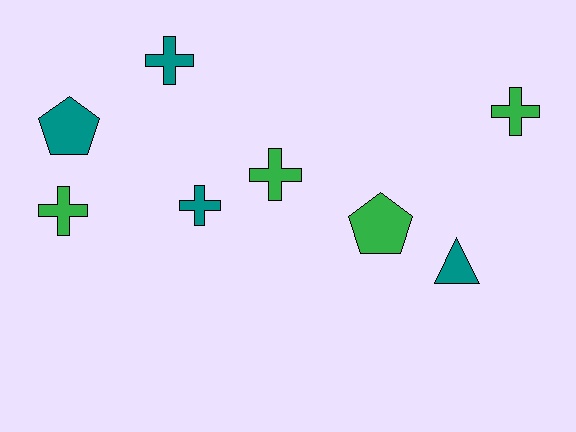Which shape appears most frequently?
Cross, with 5 objects.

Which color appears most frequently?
Green, with 4 objects.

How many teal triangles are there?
There is 1 teal triangle.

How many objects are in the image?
There are 8 objects.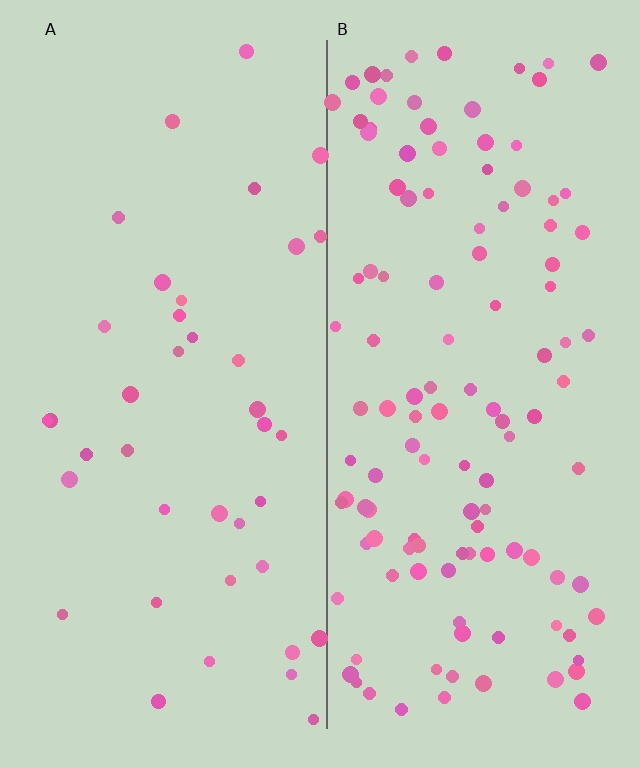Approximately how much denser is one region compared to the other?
Approximately 3.0× — region B over region A.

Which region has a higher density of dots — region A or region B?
B (the right).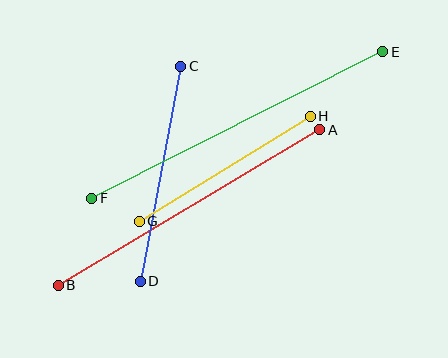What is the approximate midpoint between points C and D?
The midpoint is at approximately (161, 174) pixels.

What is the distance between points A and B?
The distance is approximately 304 pixels.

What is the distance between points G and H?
The distance is approximately 201 pixels.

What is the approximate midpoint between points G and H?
The midpoint is at approximately (225, 169) pixels.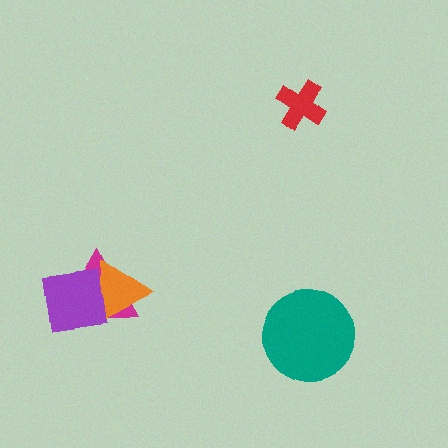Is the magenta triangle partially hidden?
Yes, it is partially covered by another shape.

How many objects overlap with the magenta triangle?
2 objects overlap with the magenta triangle.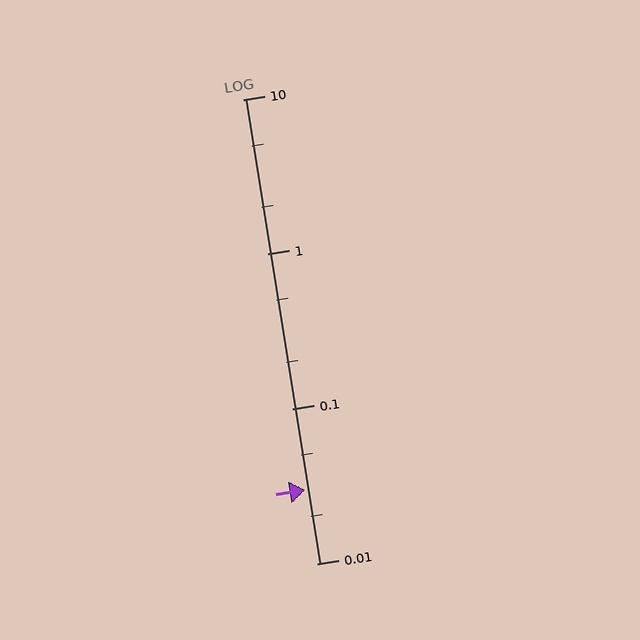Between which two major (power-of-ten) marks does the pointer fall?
The pointer is between 0.01 and 0.1.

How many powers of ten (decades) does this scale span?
The scale spans 3 decades, from 0.01 to 10.